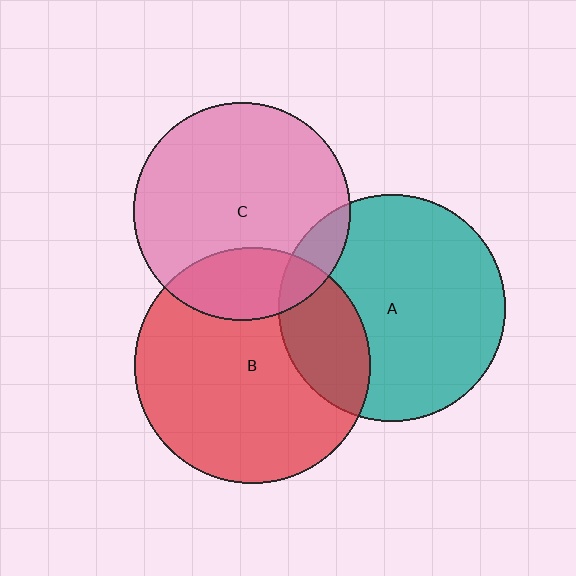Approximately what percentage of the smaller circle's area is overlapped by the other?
Approximately 10%.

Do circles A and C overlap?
Yes.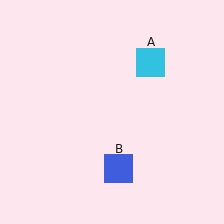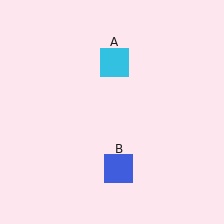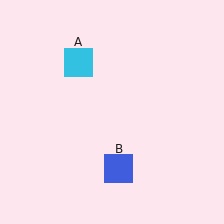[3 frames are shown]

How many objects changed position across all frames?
1 object changed position: cyan square (object A).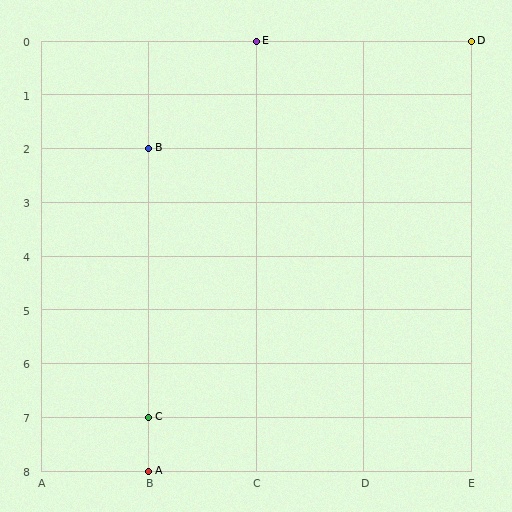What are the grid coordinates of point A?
Point A is at grid coordinates (B, 8).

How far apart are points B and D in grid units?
Points B and D are 3 columns and 2 rows apart (about 3.6 grid units diagonally).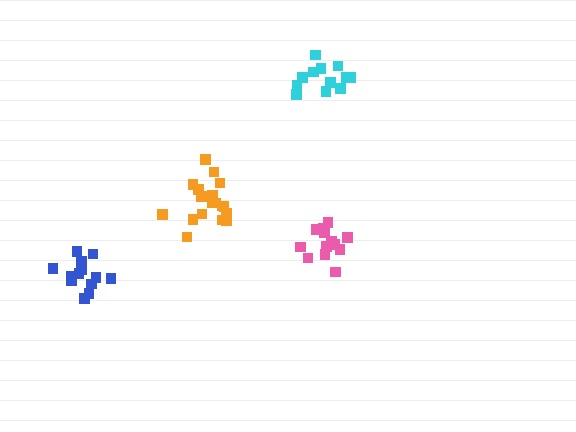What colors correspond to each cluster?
The clusters are colored: cyan, pink, orange, blue.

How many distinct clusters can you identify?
There are 4 distinct clusters.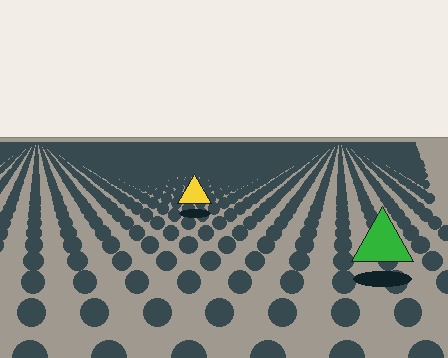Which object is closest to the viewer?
The green triangle is closest. The texture marks near it are larger and more spread out.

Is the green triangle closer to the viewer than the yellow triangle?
Yes. The green triangle is closer — you can tell from the texture gradient: the ground texture is coarser near it.